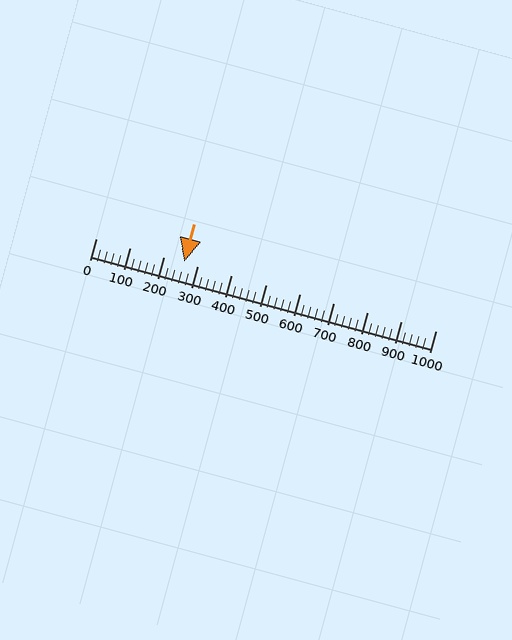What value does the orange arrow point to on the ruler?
The orange arrow points to approximately 260.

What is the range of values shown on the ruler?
The ruler shows values from 0 to 1000.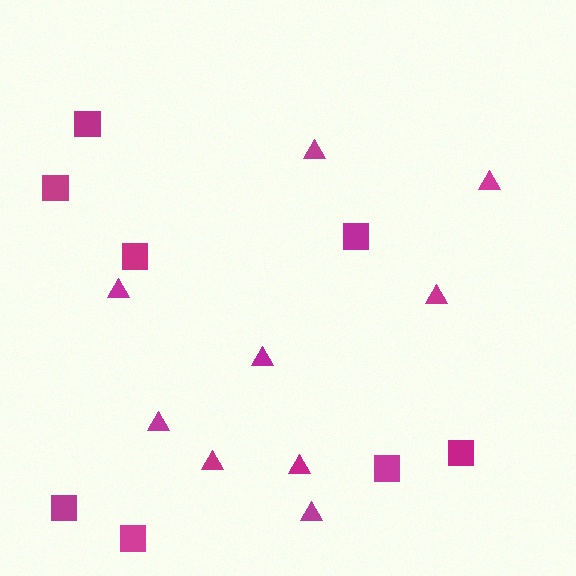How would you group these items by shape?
There are 2 groups: one group of squares (8) and one group of triangles (9).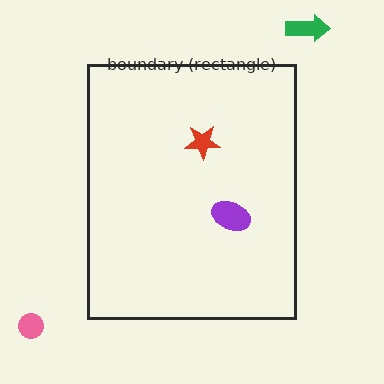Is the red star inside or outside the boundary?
Inside.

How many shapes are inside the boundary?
2 inside, 2 outside.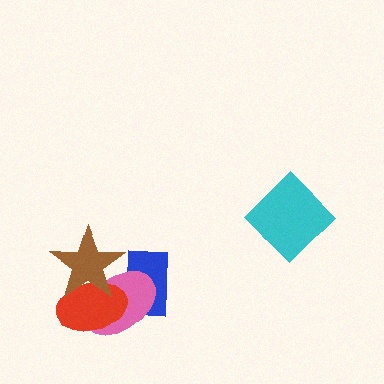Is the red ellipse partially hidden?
Yes, it is partially covered by another shape.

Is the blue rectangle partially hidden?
Yes, it is partially covered by another shape.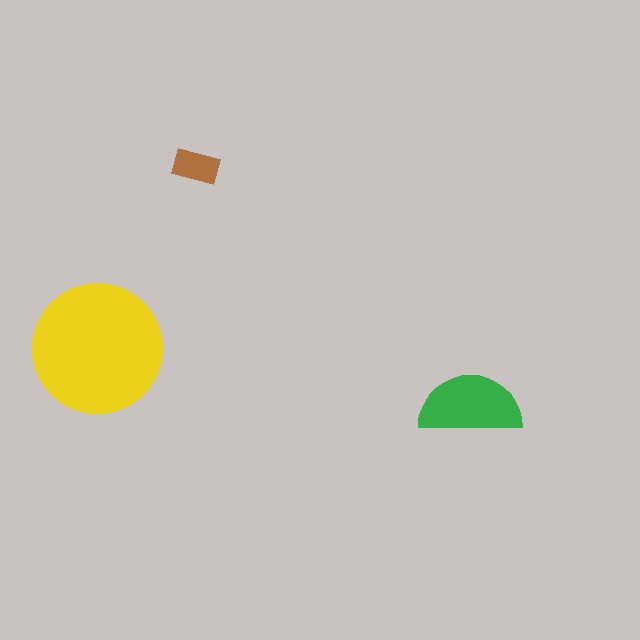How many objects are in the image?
There are 3 objects in the image.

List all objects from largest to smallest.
The yellow circle, the green semicircle, the brown rectangle.